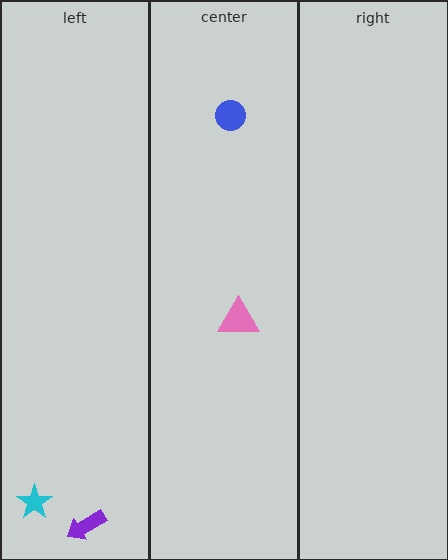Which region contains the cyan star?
The left region.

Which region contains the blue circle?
The center region.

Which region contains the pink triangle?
The center region.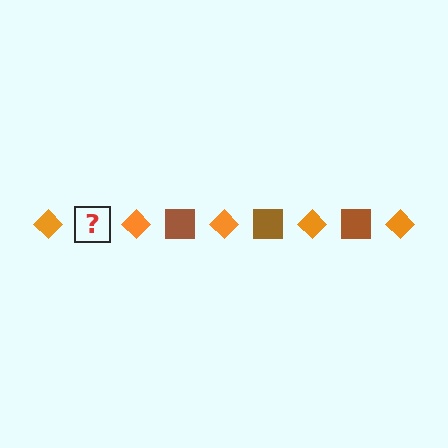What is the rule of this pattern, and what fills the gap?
The rule is that the pattern alternates between orange diamond and brown square. The gap should be filled with a brown square.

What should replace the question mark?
The question mark should be replaced with a brown square.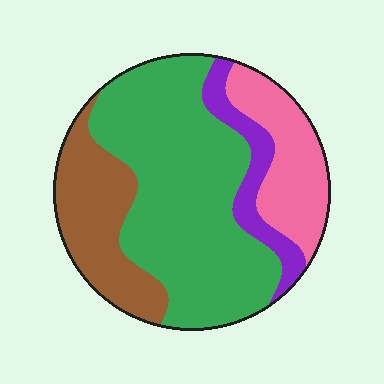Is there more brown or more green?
Green.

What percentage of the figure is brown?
Brown covers 21% of the figure.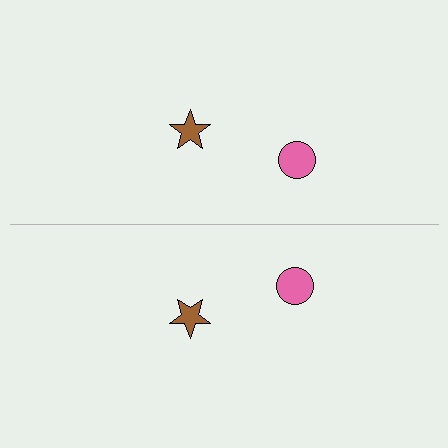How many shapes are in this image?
There are 4 shapes in this image.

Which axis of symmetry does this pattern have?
The pattern has a horizontal axis of symmetry running through the center of the image.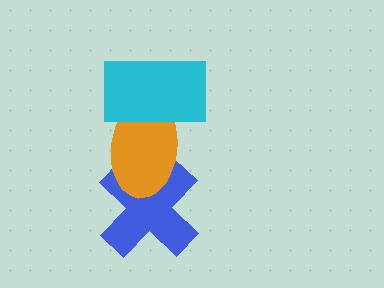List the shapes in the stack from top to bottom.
From top to bottom: the cyan rectangle, the orange ellipse, the blue cross.